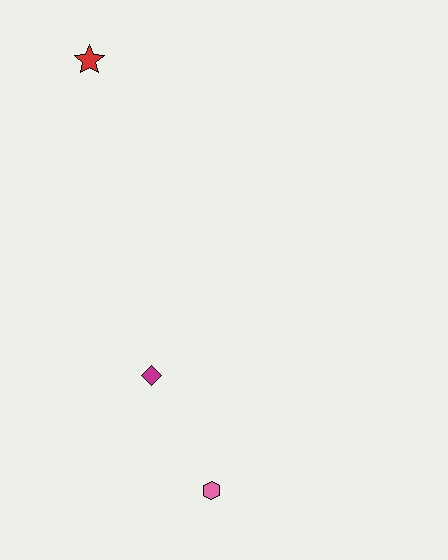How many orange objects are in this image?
There are no orange objects.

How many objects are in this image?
There are 3 objects.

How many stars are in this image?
There is 1 star.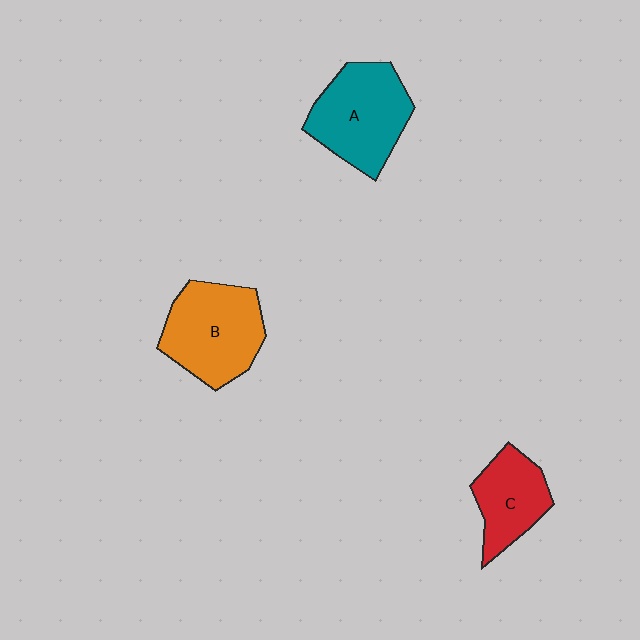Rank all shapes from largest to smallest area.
From largest to smallest: B (orange), A (teal), C (red).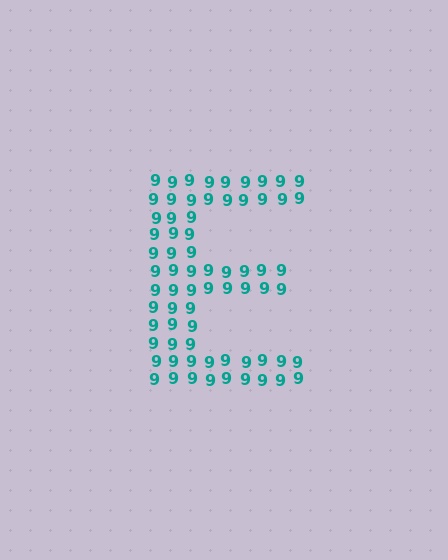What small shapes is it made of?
It is made of small digit 9's.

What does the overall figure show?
The overall figure shows the letter E.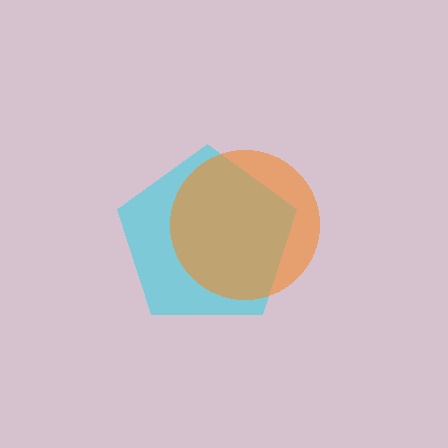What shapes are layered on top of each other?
The layered shapes are: a cyan pentagon, an orange circle.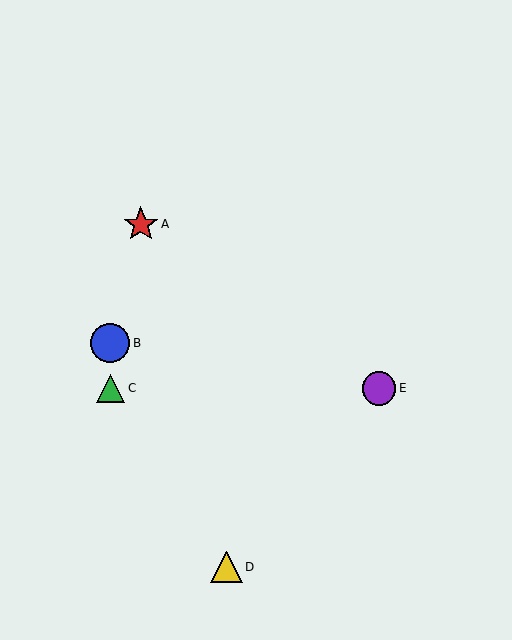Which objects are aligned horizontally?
Objects C, E are aligned horizontally.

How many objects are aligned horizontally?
2 objects (C, E) are aligned horizontally.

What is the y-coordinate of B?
Object B is at y≈343.